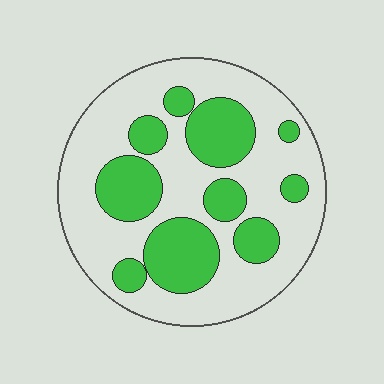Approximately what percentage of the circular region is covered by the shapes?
Approximately 35%.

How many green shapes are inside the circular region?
10.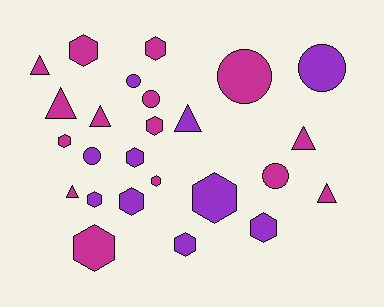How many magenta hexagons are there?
There are 6 magenta hexagons.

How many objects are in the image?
There are 25 objects.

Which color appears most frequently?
Magenta, with 15 objects.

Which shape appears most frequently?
Hexagon, with 12 objects.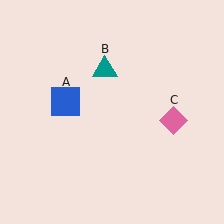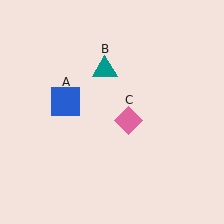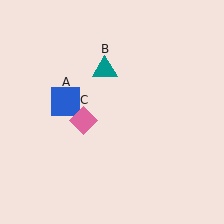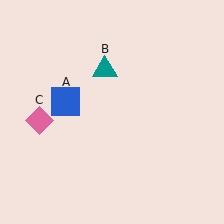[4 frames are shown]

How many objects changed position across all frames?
1 object changed position: pink diamond (object C).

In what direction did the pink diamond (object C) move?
The pink diamond (object C) moved left.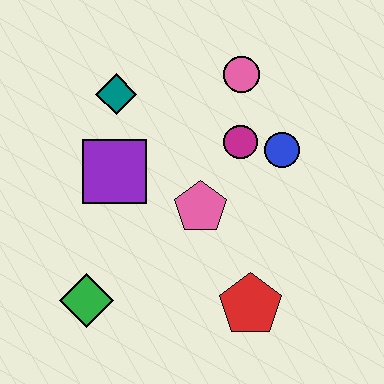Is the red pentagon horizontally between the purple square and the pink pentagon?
No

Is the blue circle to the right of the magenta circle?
Yes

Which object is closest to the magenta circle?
The blue circle is closest to the magenta circle.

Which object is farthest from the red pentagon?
The teal diamond is farthest from the red pentagon.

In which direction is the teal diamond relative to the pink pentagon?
The teal diamond is above the pink pentagon.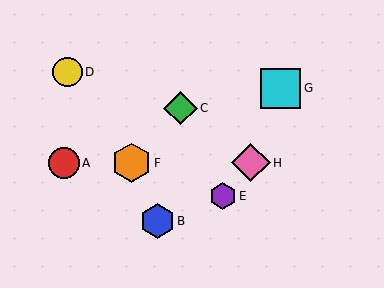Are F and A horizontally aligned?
Yes, both are at y≈163.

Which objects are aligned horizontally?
Objects A, F, H are aligned horizontally.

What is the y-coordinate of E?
Object E is at y≈196.